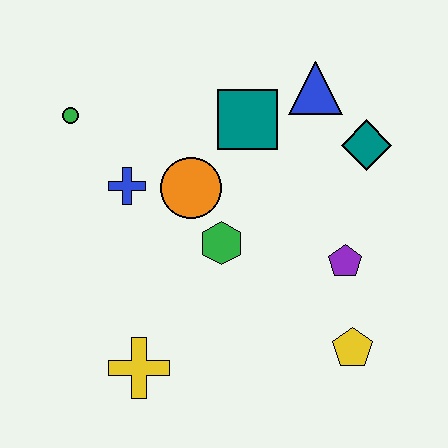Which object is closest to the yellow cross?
The green hexagon is closest to the yellow cross.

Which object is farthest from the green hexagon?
The green circle is farthest from the green hexagon.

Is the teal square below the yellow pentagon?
No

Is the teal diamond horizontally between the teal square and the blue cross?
No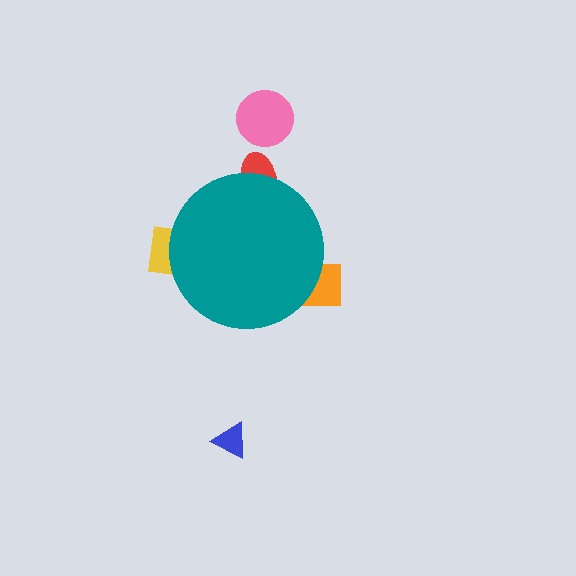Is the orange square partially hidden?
Yes, the orange square is partially hidden behind the teal circle.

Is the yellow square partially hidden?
Yes, the yellow square is partially hidden behind the teal circle.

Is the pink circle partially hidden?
No, the pink circle is fully visible.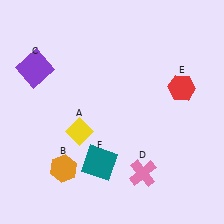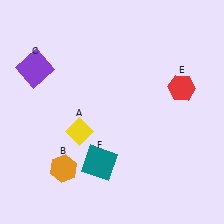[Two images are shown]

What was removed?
The pink cross (D) was removed in Image 2.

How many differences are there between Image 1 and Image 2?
There is 1 difference between the two images.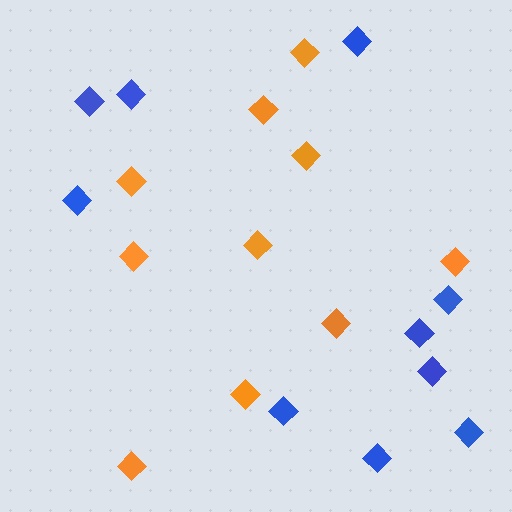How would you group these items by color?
There are 2 groups: one group of blue diamonds (10) and one group of orange diamonds (10).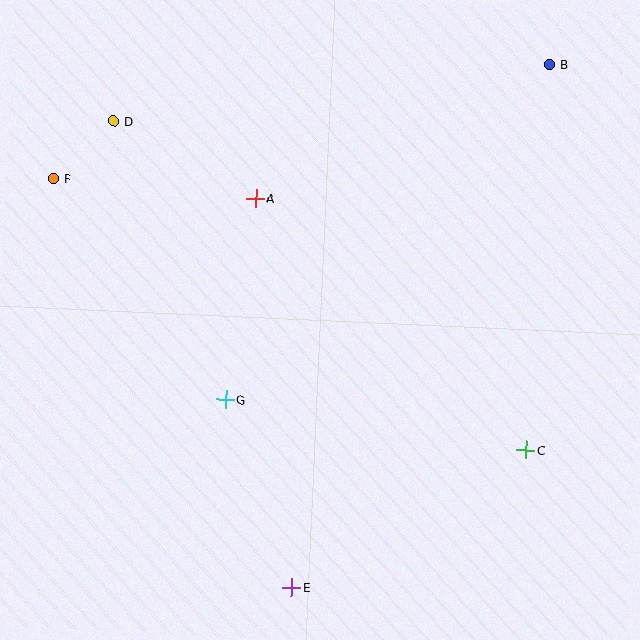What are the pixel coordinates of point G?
Point G is at (225, 400).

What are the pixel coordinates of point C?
Point C is at (526, 450).